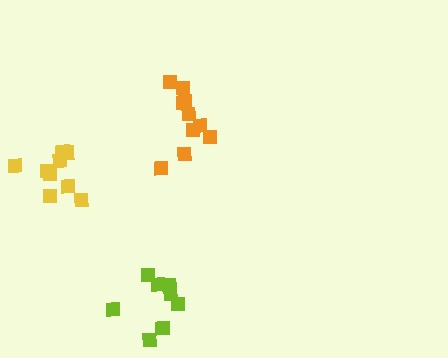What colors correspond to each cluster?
The clusters are colored: lime, orange, yellow.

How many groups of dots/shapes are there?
There are 3 groups.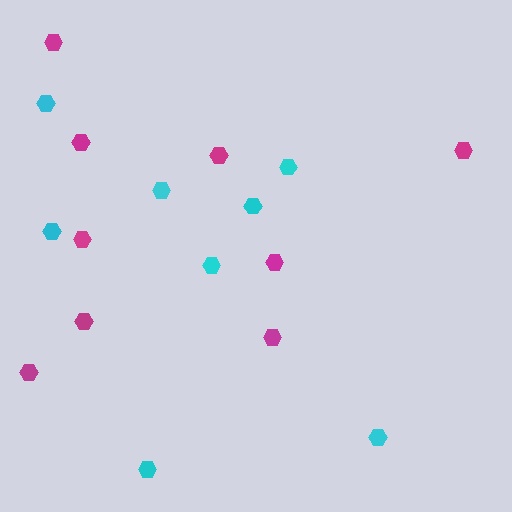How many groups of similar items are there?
There are 2 groups: one group of magenta hexagons (9) and one group of cyan hexagons (8).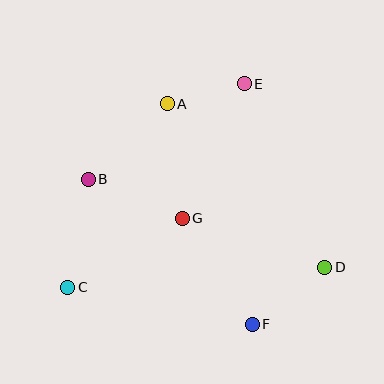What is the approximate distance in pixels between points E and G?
The distance between E and G is approximately 148 pixels.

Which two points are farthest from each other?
Points C and E are farthest from each other.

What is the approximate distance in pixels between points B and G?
The distance between B and G is approximately 101 pixels.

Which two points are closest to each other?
Points A and E are closest to each other.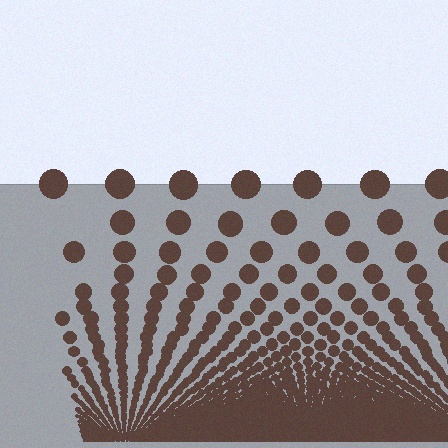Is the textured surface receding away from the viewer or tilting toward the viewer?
The surface appears to tilt toward the viewer. Texture elements get larger and sparser toward the top.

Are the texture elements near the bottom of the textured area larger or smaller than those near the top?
Smaller. The gradient is inverted — elements near the bottom are smaller and denser.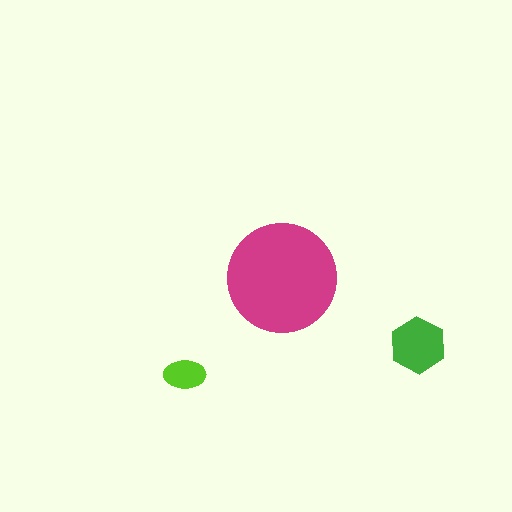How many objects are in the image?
There are 3 objects in the image.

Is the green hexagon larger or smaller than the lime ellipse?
Larger.